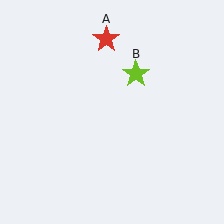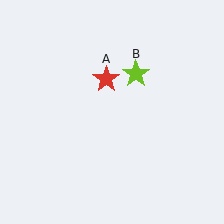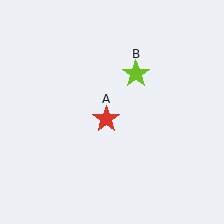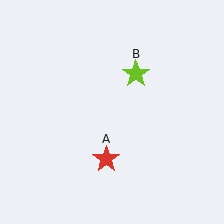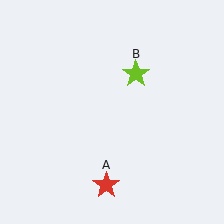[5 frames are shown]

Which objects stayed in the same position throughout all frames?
Lime star (object B) remained stationary.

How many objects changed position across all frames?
1 object changed position: red star (object A).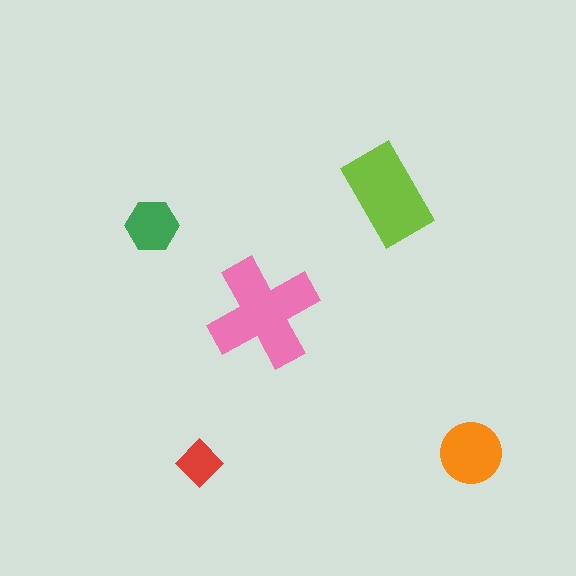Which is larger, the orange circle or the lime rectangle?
The lime rectangle.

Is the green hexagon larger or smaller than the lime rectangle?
Smaller.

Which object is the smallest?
The red diamond.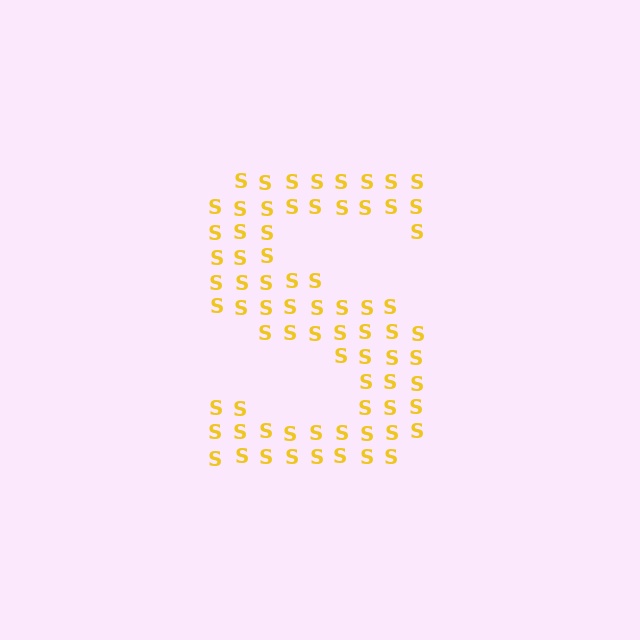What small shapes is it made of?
It is made of small letter S's.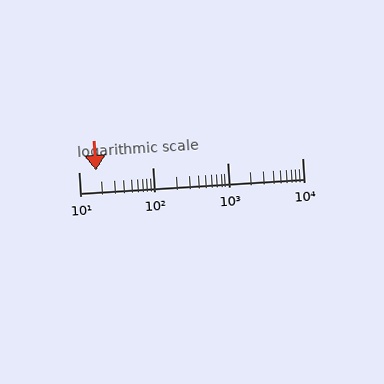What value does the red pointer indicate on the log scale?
The pointer indicates approximately 17.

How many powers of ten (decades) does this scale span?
The scale spans 3 decades, from 10 to 10000.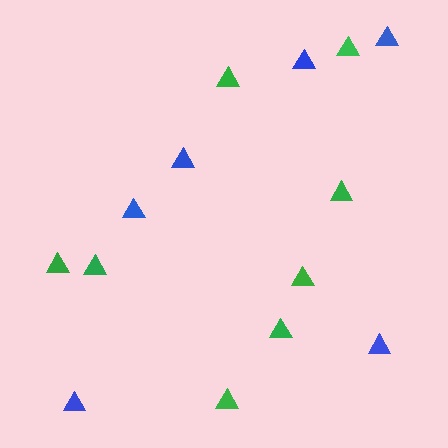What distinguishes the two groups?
There are 2 groups: one group of green triangles (8) and one group of blue triangles (6).